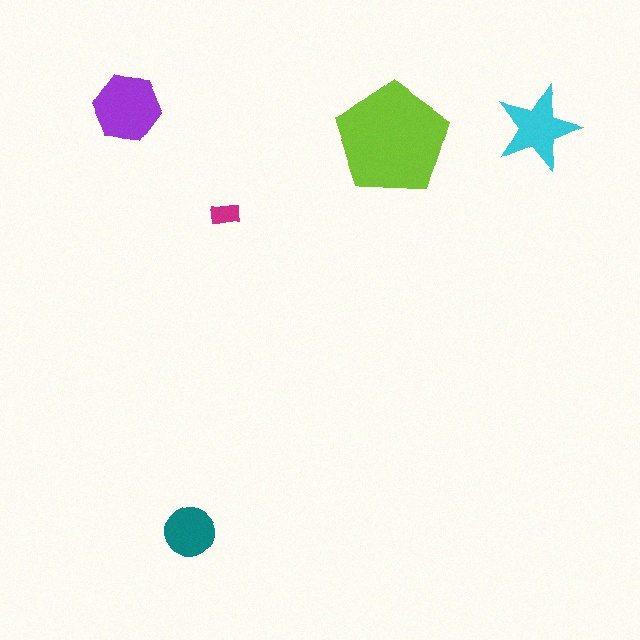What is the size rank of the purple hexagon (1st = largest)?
2nd.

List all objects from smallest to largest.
The magenta rectangle, the teal circle, the cyan star, the purple hexagon, the lime pentagon.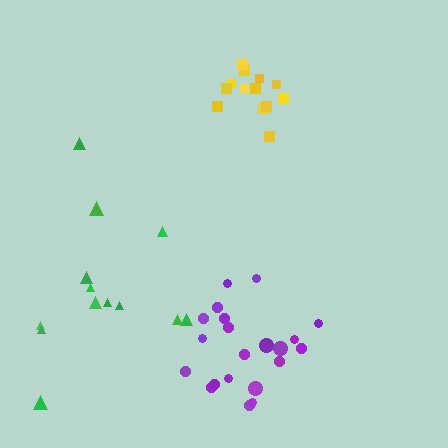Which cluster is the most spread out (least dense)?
Green.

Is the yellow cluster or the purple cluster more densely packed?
Yellow.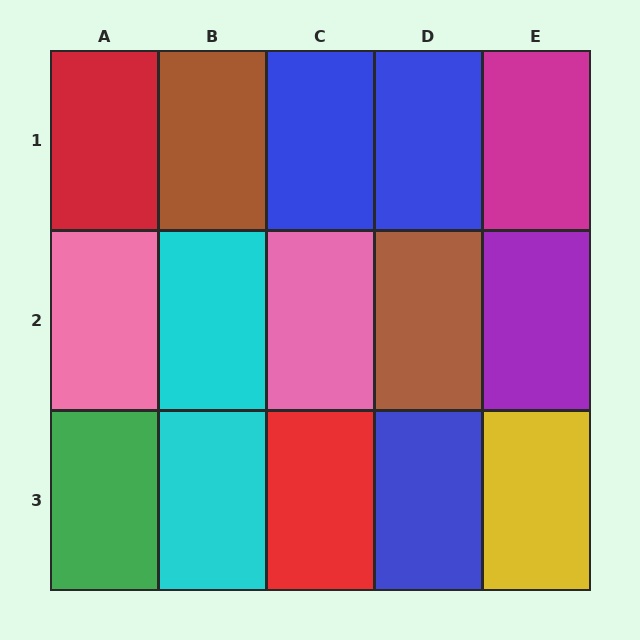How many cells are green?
1 cell is green.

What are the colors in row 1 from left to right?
Red, brown, blue, blue, magenta.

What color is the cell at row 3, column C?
Red.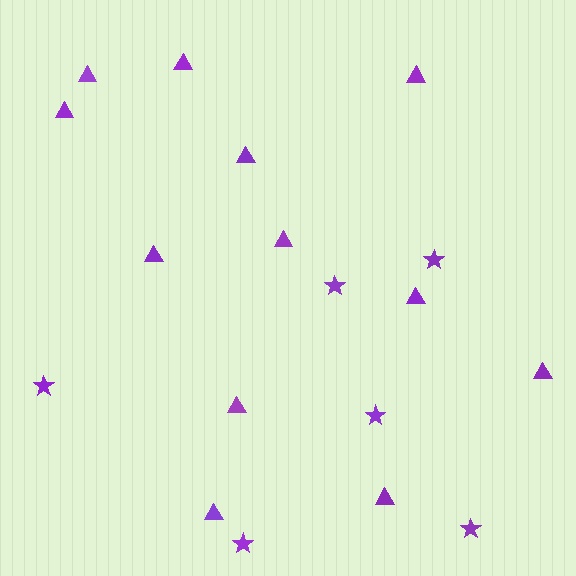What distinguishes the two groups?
There are 2 groups: one group of stars (6) and one group of triangles (12).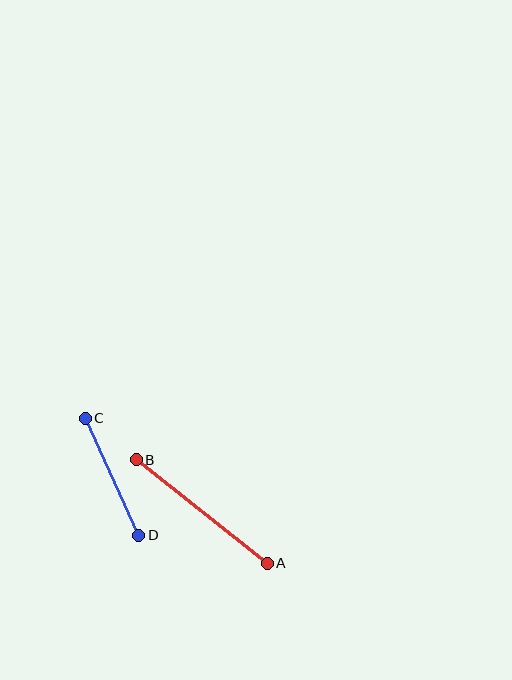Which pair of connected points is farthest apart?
Points A and B are farthest apart.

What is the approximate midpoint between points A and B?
The midpoint is at approximately (202, 512) pixels.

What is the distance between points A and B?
The distance is approximately 167 pixels.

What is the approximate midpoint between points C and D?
The midpoint is at approximately (112, 477) pixels.